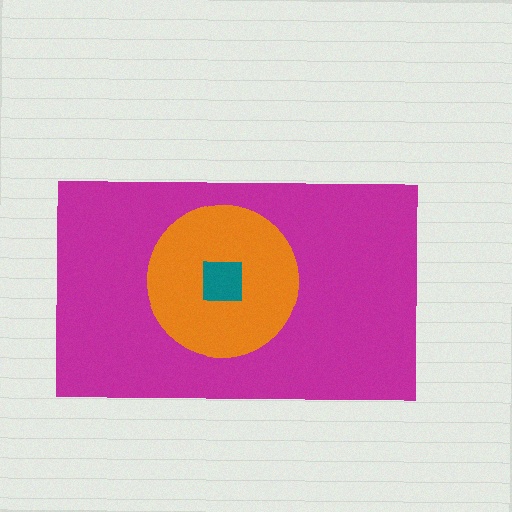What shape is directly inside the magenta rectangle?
The orange circle.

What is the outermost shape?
The magenta rectangle.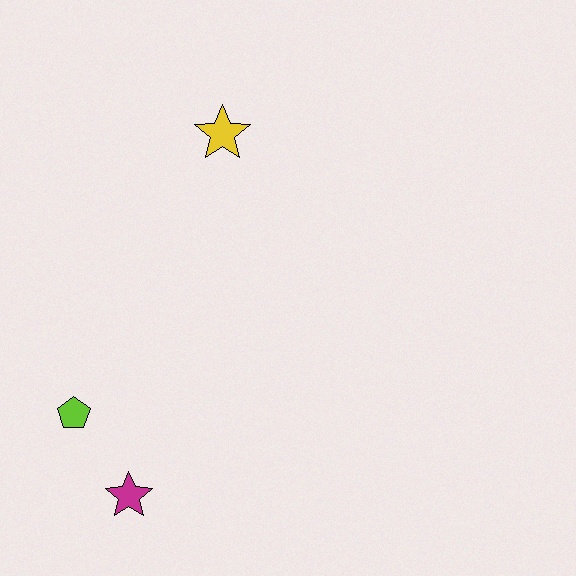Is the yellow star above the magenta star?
Yes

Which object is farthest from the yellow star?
The magenta star is farthest from the yellow star.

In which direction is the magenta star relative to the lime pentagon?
The magenta star is below the lime pentagon.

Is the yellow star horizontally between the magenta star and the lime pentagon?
No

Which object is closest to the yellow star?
The lime pentagon is closest to the yellow star.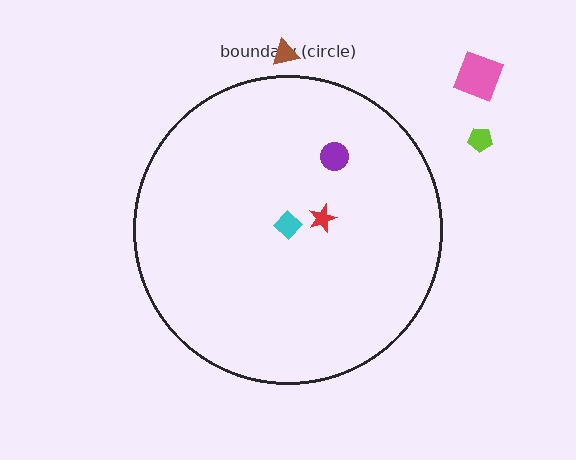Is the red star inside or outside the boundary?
Inside.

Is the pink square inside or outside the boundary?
Outside.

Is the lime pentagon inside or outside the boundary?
Outside.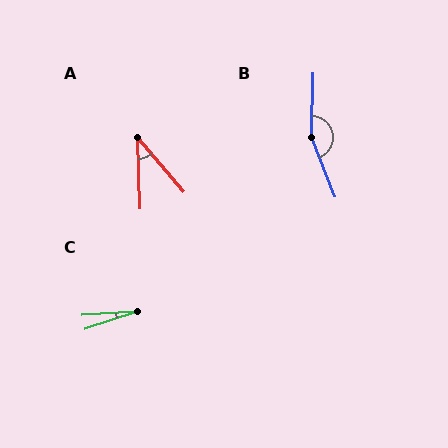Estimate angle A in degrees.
Approximately 39 degrees.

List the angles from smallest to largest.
C (15°), A (39°), B (157°).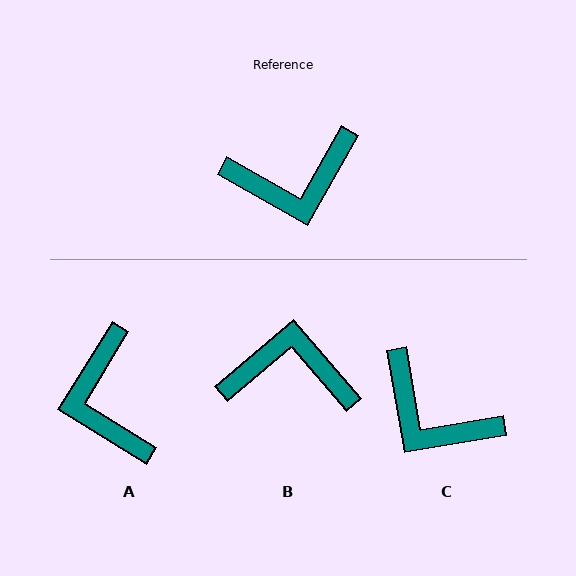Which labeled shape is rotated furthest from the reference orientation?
B, about 160 degrees away.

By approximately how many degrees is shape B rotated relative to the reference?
Approximately 160 degrees counter-clockwise.